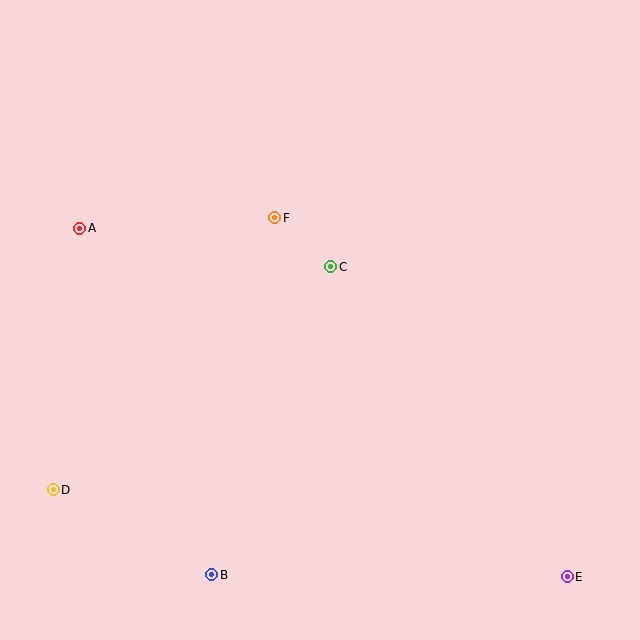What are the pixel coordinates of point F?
Point F is at (275, 218).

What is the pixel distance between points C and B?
The distance between C and B is 330 pixels.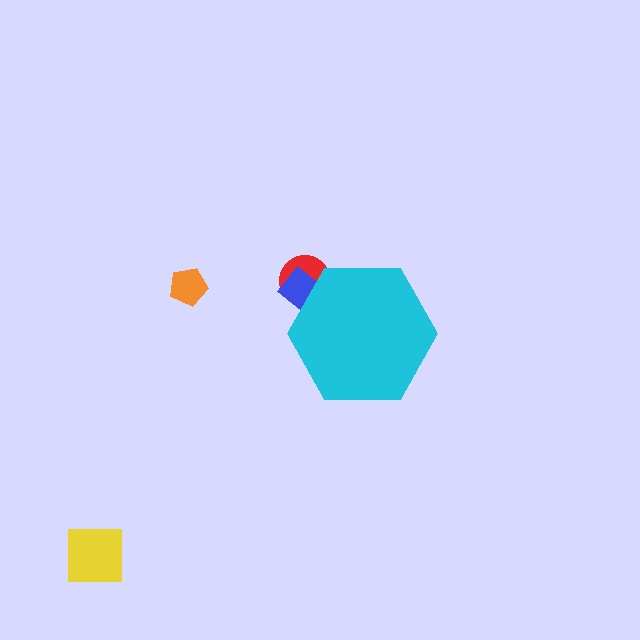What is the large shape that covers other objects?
A cyan hexagon.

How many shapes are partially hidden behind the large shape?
2 shapes are partially hidden.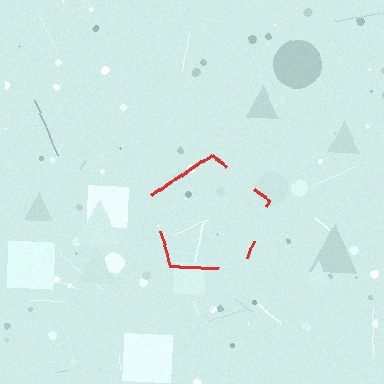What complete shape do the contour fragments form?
The contour fragments form a pentagon.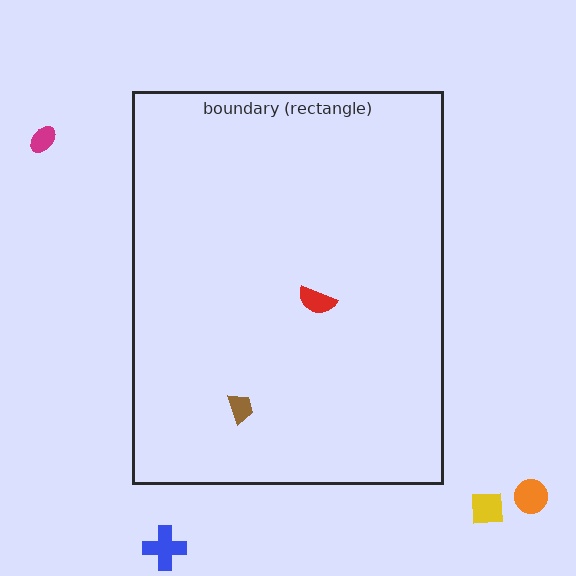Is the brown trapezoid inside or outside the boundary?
Inside.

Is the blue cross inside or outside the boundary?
Outside.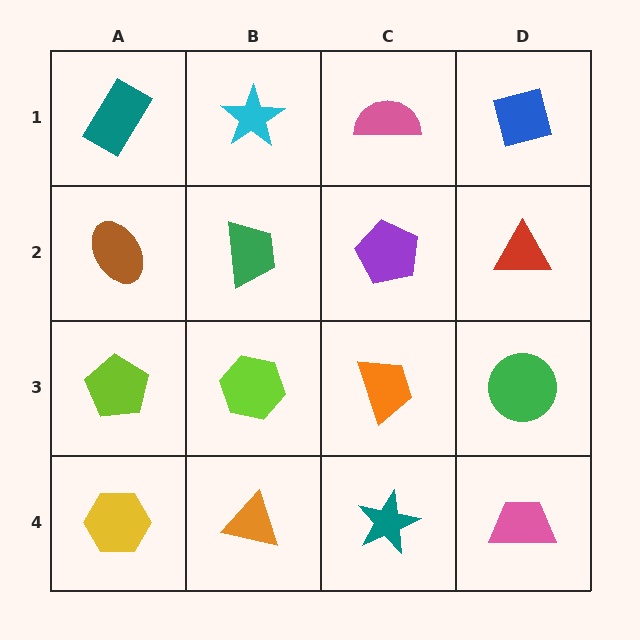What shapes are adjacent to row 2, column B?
A cyan star (row 1, column B), a lime hexagon (row 3, column B), a brown ellipse (row 2, column A), a purple pentagon (row 2, column C).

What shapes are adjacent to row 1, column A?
A brown ellipse (row 2, column A), a cyan star (row 1, column B).